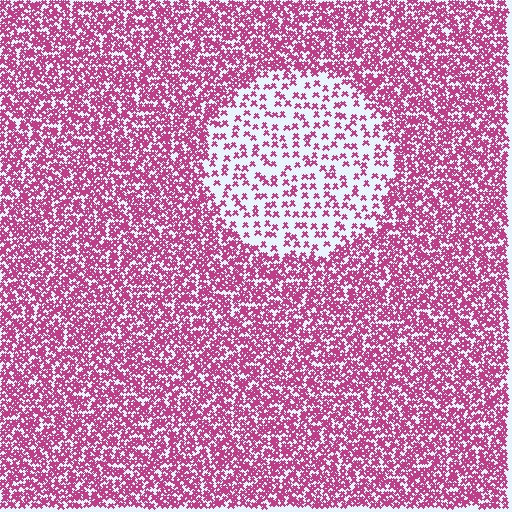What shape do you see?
I see a circle.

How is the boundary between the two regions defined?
The boundary is defined by a change in element density (approximately 2.8x ratio). All elements are the same color, size, and shape.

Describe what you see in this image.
The image contains small magenta elements arranged at two different densities. A circle-shaped region is visible where the elements are less densely packed than the surrounding area.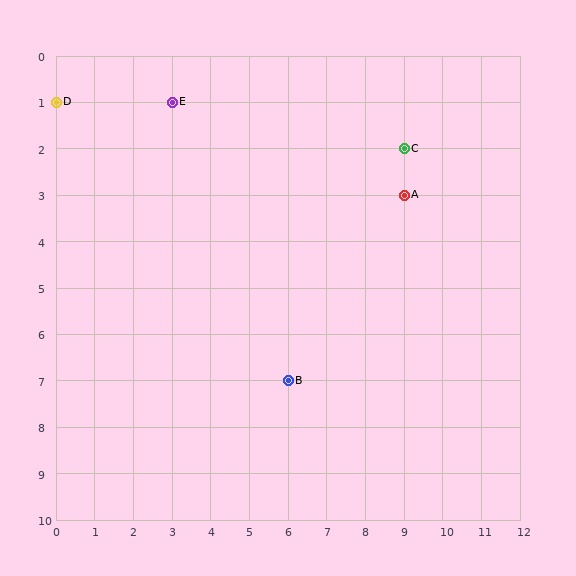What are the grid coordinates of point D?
Point D is at grid coordinates (0, 1).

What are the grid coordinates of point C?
Point C is at grid coordinates (9, 2).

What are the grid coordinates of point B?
Point B is at grid coordinates (6, 7).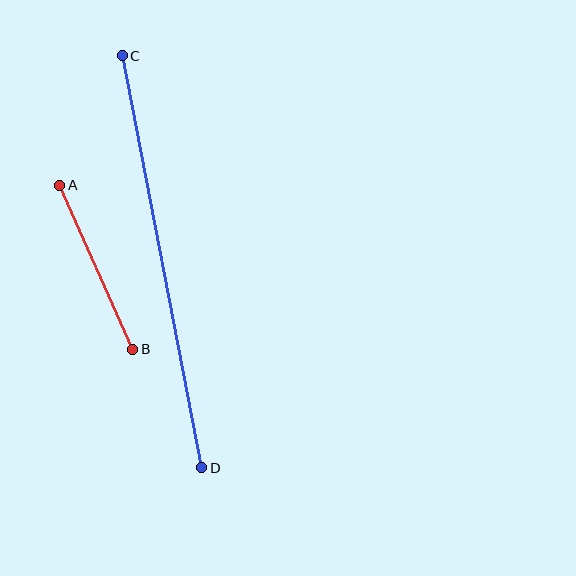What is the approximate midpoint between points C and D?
The midpoint is at approximately (162, 262) pixels.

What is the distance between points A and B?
The distance is approximately 180 pixels.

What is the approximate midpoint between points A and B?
The midpoint is at approximately (96, 267) pixels.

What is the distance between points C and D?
The distance is approximately 420 pixels.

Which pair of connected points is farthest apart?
Points C and D are farthest apart.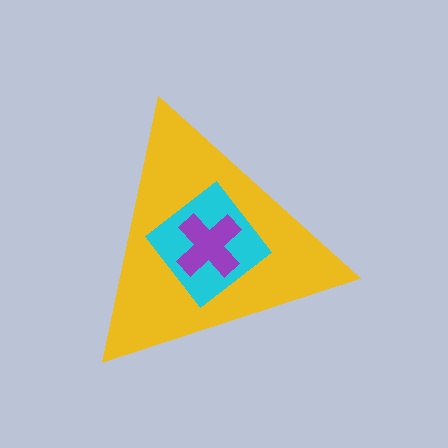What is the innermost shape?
The purple cross.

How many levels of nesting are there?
3.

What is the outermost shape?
The yellow triangle.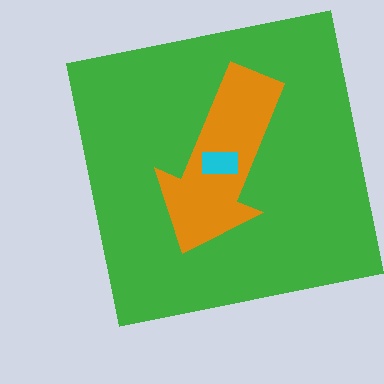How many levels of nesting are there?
3.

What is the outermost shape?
The green square.